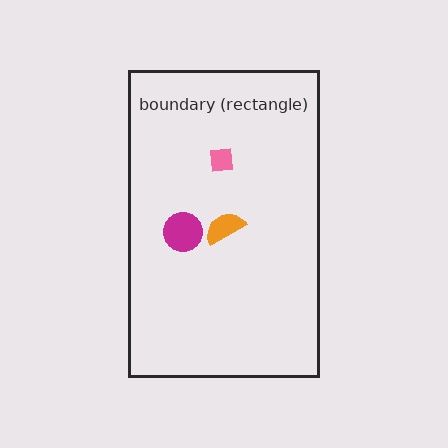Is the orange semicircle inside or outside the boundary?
Inside.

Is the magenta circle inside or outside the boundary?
Inside.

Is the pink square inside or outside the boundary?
Inside.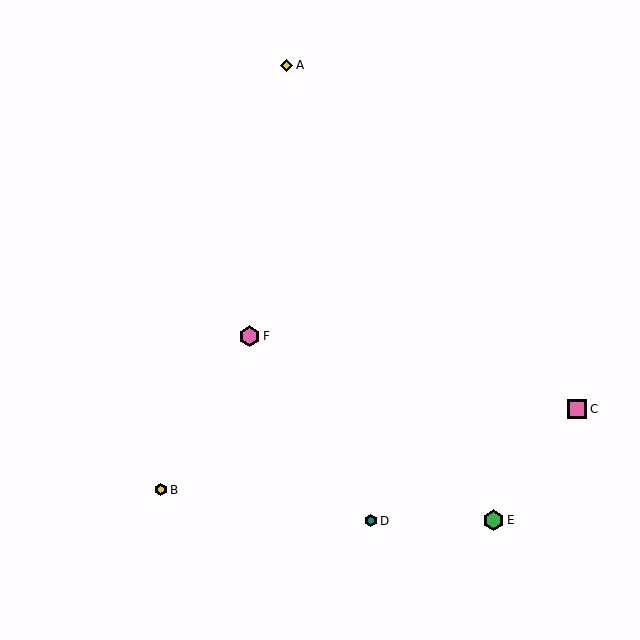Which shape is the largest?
The green hexagon (labeled E) is the largest.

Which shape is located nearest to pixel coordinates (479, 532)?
The green hexagon (labeled E) at (494, 520) is nearest to that location.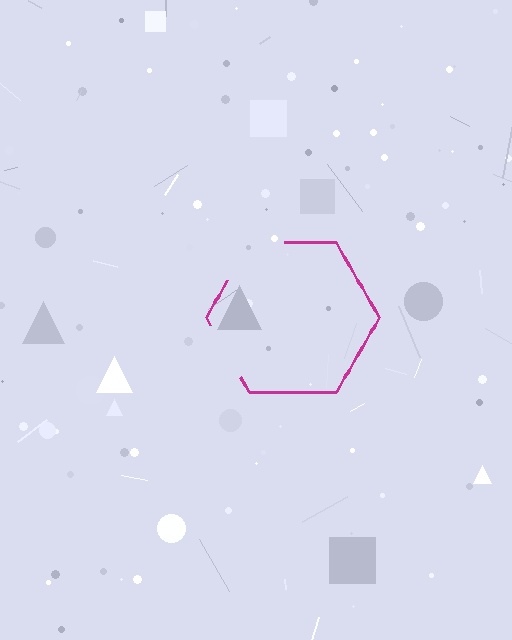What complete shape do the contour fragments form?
The contour fragments form a hexagon.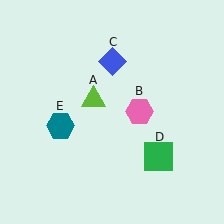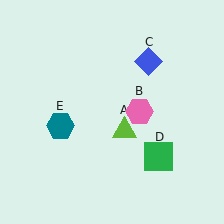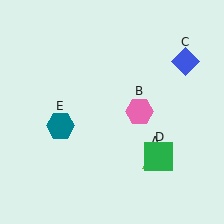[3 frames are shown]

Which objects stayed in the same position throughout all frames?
Pink hexagon (object B) and green square (object D) and teal hexagon (object E) remained stationary.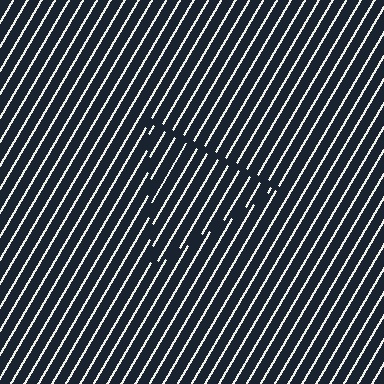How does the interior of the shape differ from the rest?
The interior of the shape contains the same grating, shifted by half a period — the contour is defined by the phase discontinuity where line-ends from the inner and outer gratings abut.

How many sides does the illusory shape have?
3 sides — the line-ends trace a triangle.